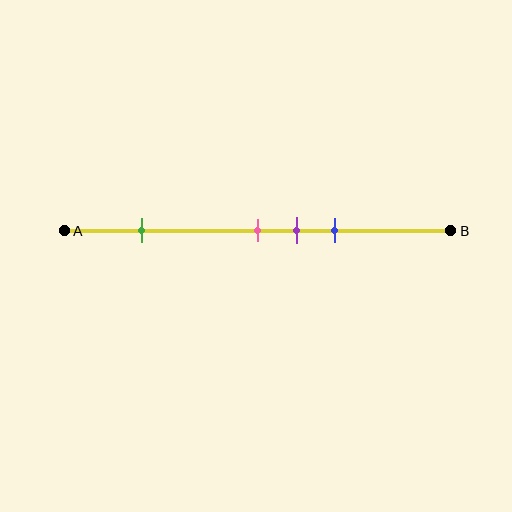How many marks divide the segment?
There are 4 marks dividing the segment.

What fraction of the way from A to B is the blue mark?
The blue mark is approximately 70% (0.7) of the way from A to B.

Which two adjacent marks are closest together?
The pink and purple marks are the closest adjacent pair.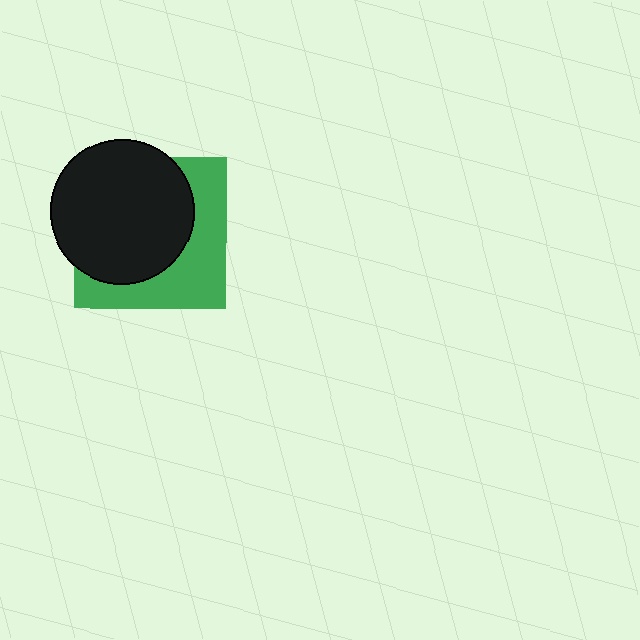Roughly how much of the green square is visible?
A small part of it is visible (roughly 41%).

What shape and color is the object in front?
The object in front is a black circle.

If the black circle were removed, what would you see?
You would see the complete green square.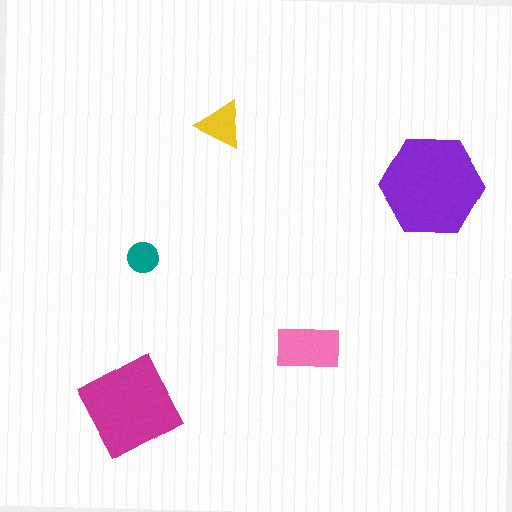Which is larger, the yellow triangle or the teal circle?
The yellow triangle.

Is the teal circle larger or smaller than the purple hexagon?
Smaller.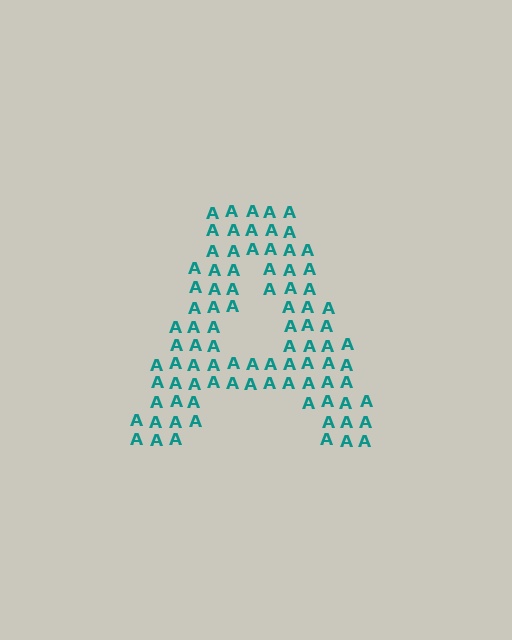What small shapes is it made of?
It is made of small letter A's.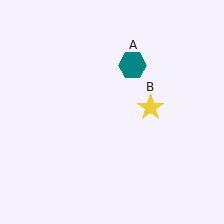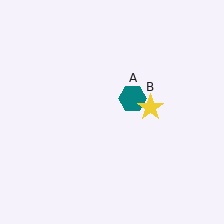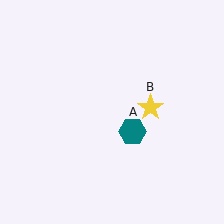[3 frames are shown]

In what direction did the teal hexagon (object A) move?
The teal hexagon (object A) moved down.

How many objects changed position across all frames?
1 object changed position: teal hexagon (object A).